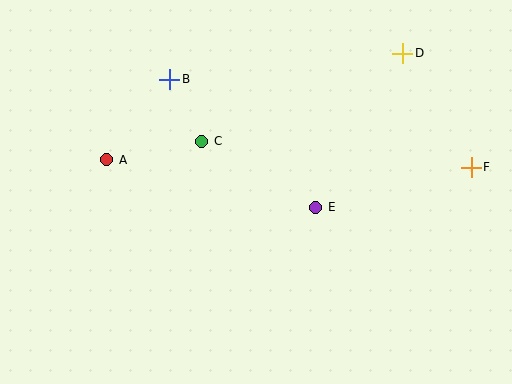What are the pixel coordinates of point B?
Point B is at (170, 79).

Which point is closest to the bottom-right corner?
Point F is closest to the bottom-right corner.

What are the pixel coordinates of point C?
Point C is at (202, 141).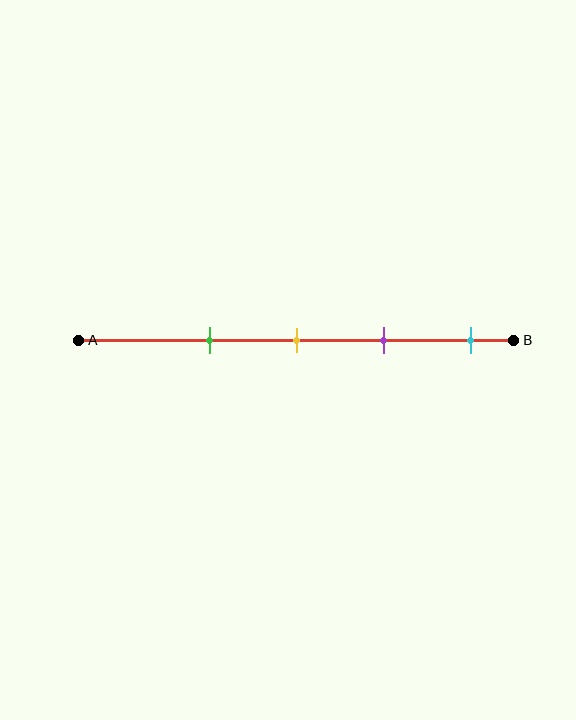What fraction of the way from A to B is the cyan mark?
The cyan mark is approximately 90% (0.9) of the way from A to B.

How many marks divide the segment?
There are 4 marks dividing the segment.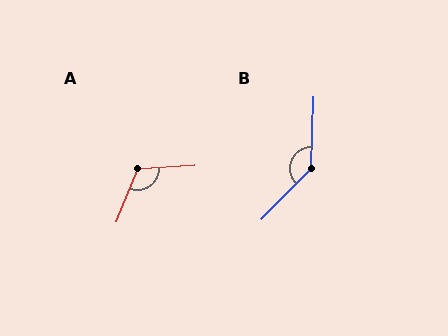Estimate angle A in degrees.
Approximately 116 degrees.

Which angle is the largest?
B, at approximately 138 degrees.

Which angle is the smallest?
A, at approximately 116 degrees.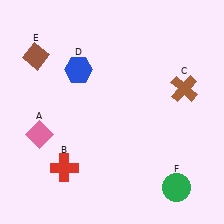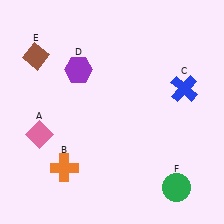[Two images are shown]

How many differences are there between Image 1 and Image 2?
There are 3 differences between the two images.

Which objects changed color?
B changed from red to orange. C changed from brown to blue. D changed from blue to purple.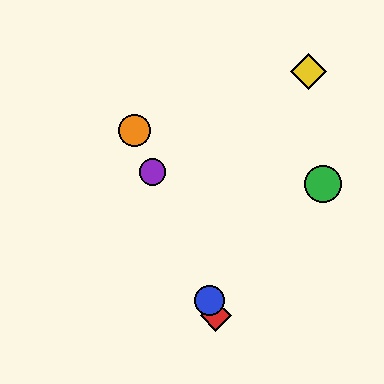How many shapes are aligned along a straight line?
4 shapes (the red diamond, the blue circle, the purple circle, the orange circle) are aligned along a straight line.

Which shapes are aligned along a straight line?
The red diamond, the blue circle, the purple circle, the orange circle are aligned along a straight line.